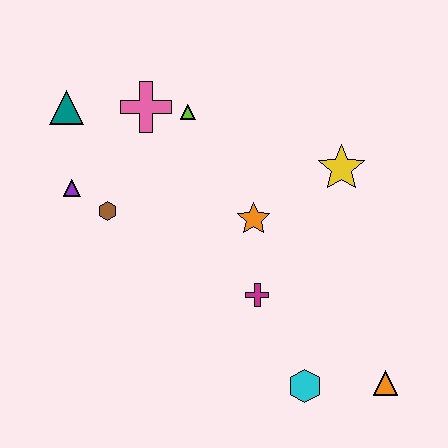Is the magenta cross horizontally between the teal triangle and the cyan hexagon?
Yes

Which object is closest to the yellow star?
The orange star is closest to the yellow star.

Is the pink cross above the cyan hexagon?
Yes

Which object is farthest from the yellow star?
The teal triangle is farthest from the yellow star.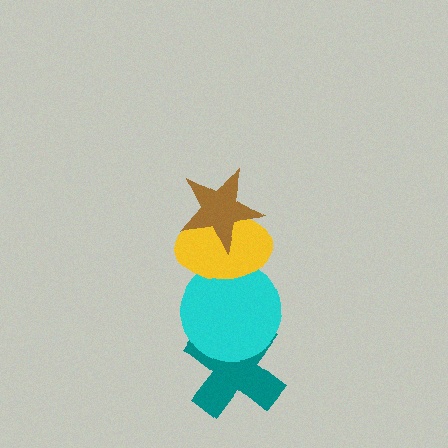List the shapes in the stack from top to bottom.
From top to bottom: the brown star, the yellow ellipse, the cyan circle, the teal cross.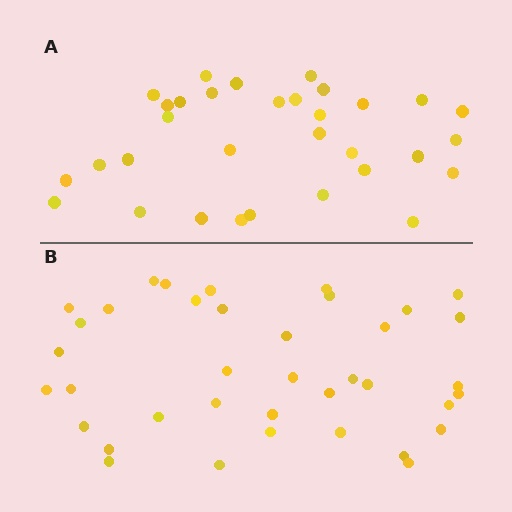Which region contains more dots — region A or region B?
Region B (the bottom region) has more dots.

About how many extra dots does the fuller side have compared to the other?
Region B has about 6 more dots than region A.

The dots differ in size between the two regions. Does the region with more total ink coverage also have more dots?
No. Region A has more total ink coverage because its dots are larger, but region B actually contains more individual dots. Total area can be misleading — the number of items is what matters here.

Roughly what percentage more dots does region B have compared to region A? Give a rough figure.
About 20% more.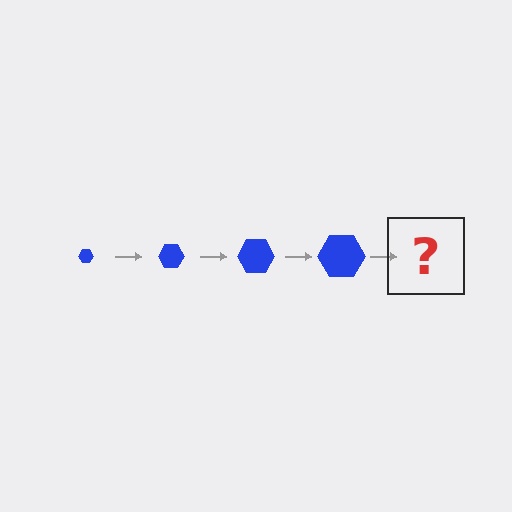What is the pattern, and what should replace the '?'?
The pattern is that the hexagon gets progressively larger each step. The '?' should be a blue hexagon, larger than the previous one.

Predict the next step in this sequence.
The next step is a blue hexagon, larger than the previous one.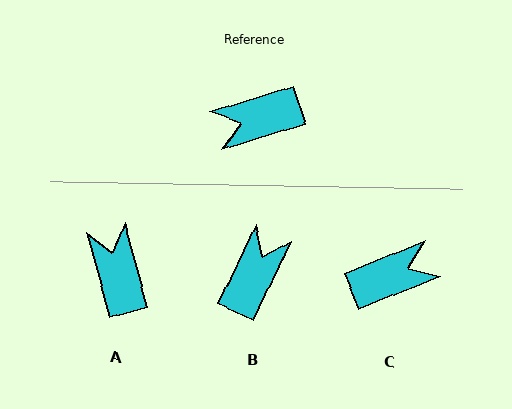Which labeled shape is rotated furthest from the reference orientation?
C, about 175 degrees away.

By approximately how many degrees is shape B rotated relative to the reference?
Approximately 133 degrees clockwise.